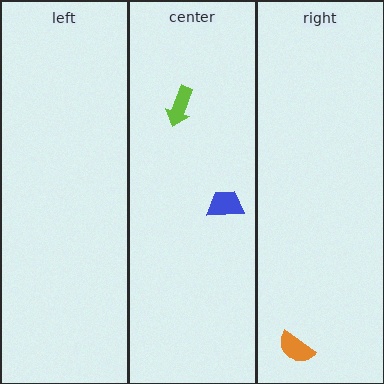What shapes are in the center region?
The blue trapezoid, the lime arrow.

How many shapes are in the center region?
2.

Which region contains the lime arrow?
The center region.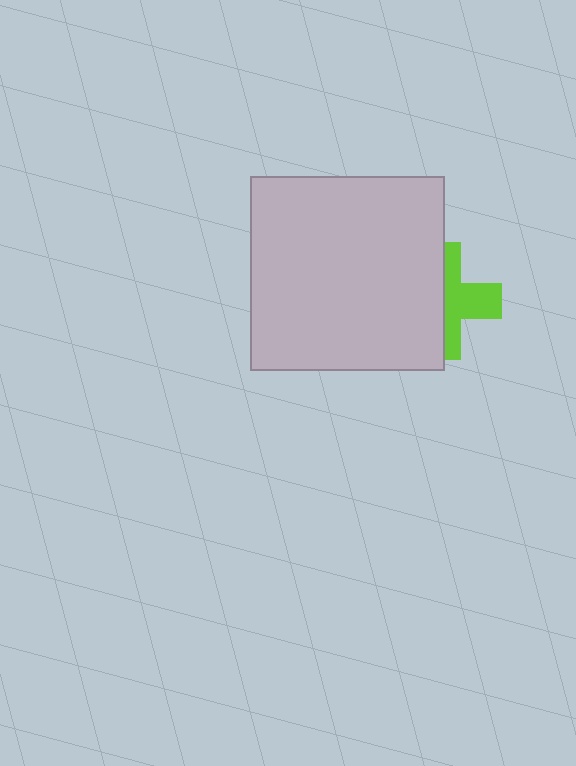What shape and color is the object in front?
The object in front is a light gray square.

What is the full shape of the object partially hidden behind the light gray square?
The partially hidden object is a lime cross.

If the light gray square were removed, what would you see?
You would see the complete lime cross.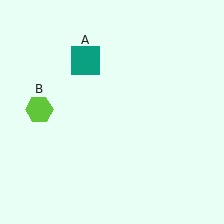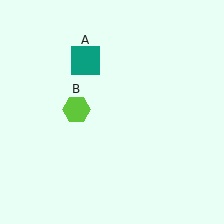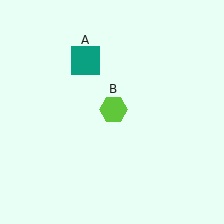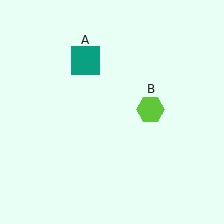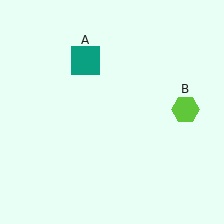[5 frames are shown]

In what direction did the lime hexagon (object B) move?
The lime hexagon (object B) moved right.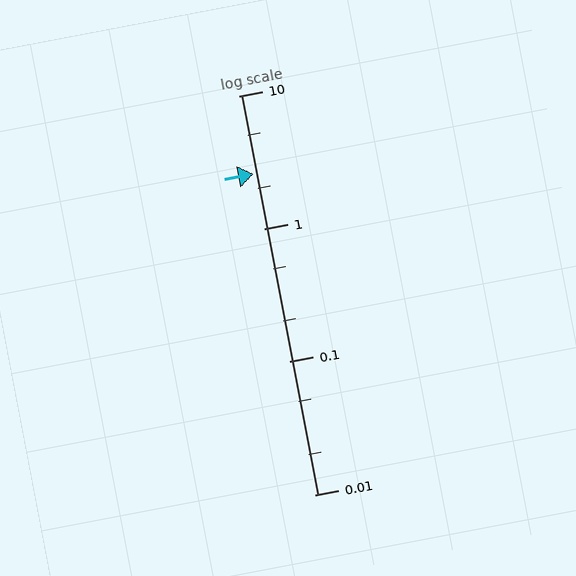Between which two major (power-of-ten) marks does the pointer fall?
The pointer is between 1 and 10.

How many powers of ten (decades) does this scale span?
The scale spans 3 decades, from 0.01 to 10.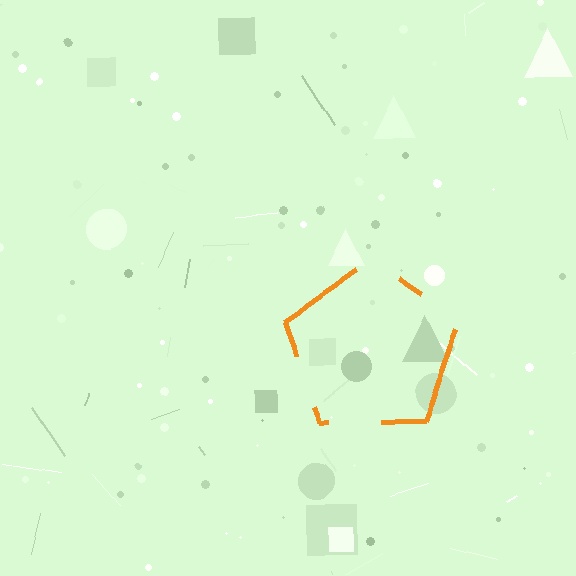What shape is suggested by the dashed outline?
The dashed outline suggests a pentagon.